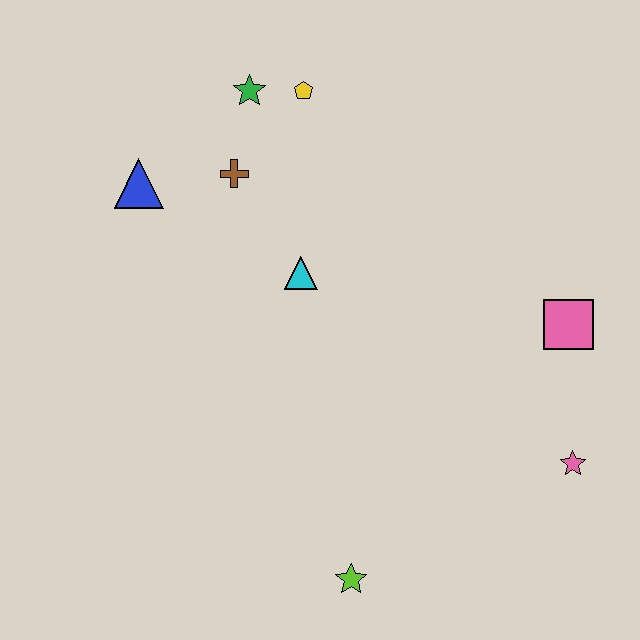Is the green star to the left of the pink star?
Yes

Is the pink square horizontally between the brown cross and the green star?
No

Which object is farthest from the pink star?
The blue triangle is farthest from the pink star.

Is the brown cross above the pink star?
Yes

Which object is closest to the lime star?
The pink star is closest to the lime star.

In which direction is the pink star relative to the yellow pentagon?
The pink star is below the yellow pentagon.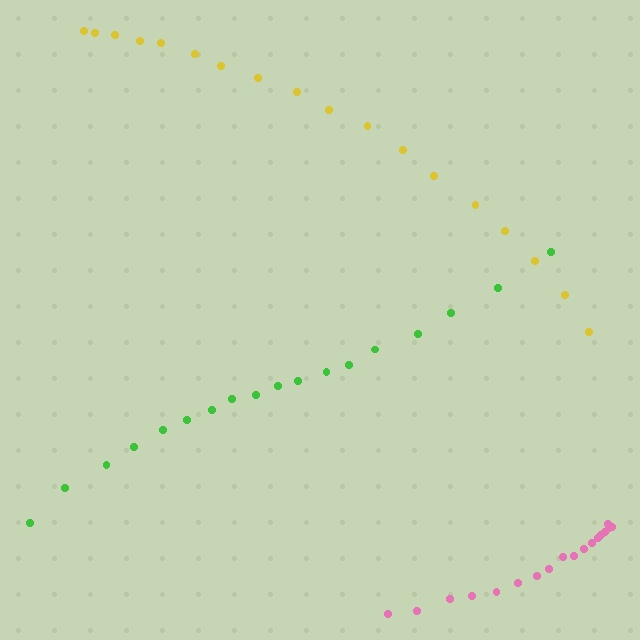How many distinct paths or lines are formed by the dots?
There are 3 distinct paths.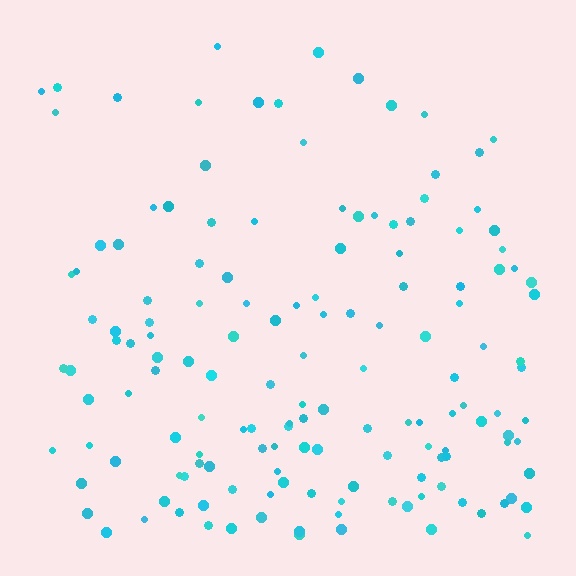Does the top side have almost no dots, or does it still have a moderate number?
Still a moderate number, just noticeably fewer than the bottom.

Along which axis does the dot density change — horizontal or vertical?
Vertical.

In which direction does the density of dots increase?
From top to bottom, with the bottom side densest.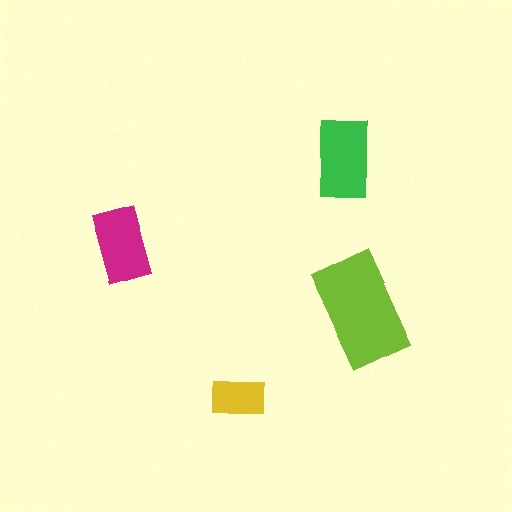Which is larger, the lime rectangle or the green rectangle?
The lime one.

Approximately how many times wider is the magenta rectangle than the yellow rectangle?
About 1.5 times wider.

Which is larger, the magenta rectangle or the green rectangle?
The green one.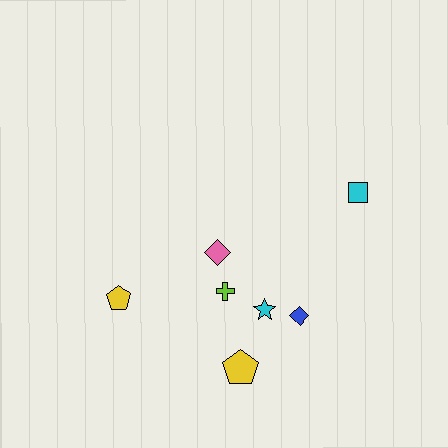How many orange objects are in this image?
There are no orange objects.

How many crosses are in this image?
There is 1 cross.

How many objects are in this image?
There are 7 objects.